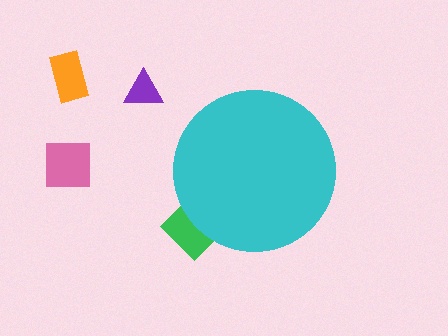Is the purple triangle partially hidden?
No, the purple triangle is fully visible.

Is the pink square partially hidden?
No, the pink square is fully visible.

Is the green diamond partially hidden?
Yes, the green diamond is partially hidden behind the cyan circle.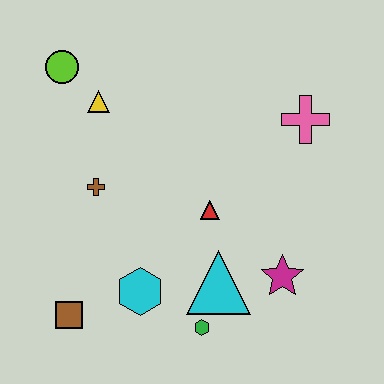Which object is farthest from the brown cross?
The pink cross is farthest from the brown cross.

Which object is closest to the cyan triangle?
The green hexagon is closest to the cyan triangle.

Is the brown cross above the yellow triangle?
No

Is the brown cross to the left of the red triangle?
Yes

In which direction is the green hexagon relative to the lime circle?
The green hexagon is below the lime circle.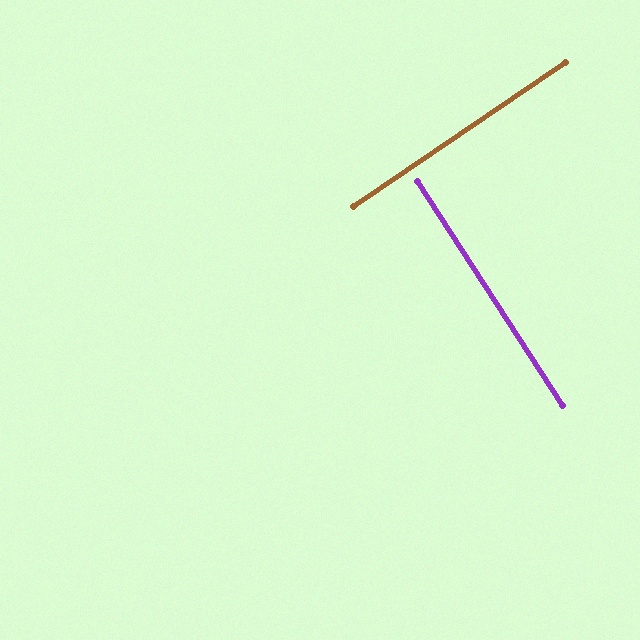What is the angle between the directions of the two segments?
Approximately 89 degrees.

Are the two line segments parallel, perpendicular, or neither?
Perpendicular — they meet at approximately 89°.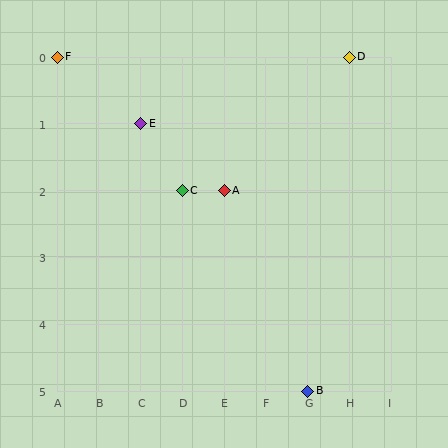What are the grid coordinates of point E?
Point E is at grid coordinates (C, 1).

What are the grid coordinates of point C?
Point C is at grid coordinates (D, 2).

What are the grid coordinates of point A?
Point A is at grid coordinates (E, 2).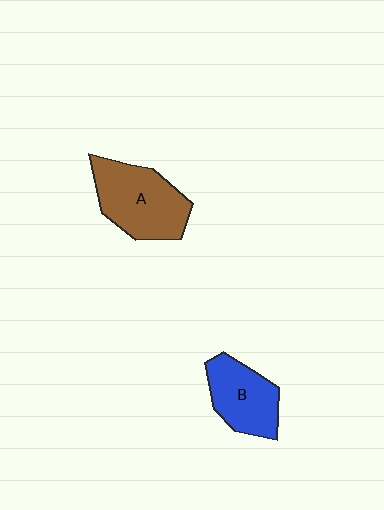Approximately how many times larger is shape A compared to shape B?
Approximately 1.3 times.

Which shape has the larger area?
Shape A (brown).